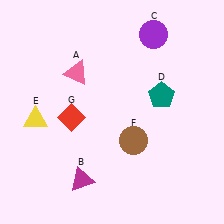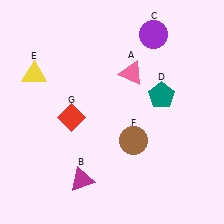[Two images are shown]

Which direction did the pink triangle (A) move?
The pink triangle (A) moved right.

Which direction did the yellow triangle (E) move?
The yellow triangle (E) moved up.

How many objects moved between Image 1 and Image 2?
2 objects moved between the two images.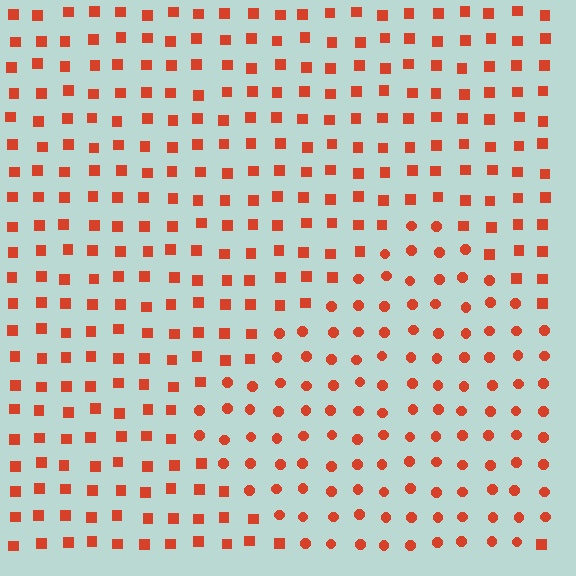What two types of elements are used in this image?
The image uses circles inside the diamond region and squares outside it.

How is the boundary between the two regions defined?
The boundary is defined by a change in element shape: circles inside vs. squares outside. All elements share the same color and spacing.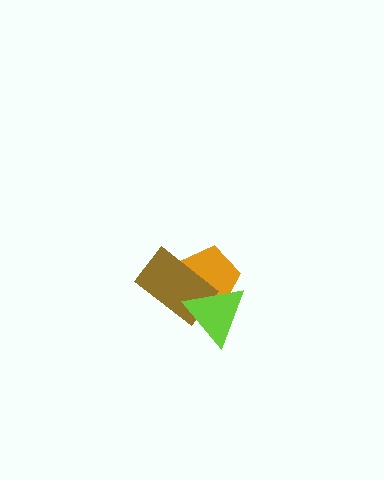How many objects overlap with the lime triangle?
2 objects overlap with the lime triangle.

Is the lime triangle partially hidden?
No, no other shape covers it.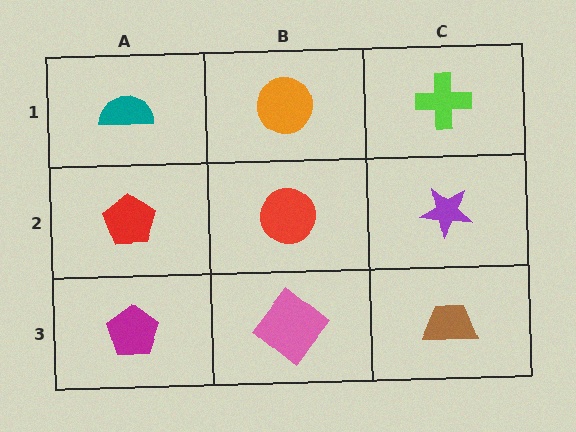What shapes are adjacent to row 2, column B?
An orange circle (row 1, column B), a pink diamond (row 3, column B), a red pentagon (row 2, column A), a purple star (row 2, column C).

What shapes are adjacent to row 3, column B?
A red circle (row 2, column B), a magenta pentagon (row 3, column A), a brown trapezoid (row 3, column C).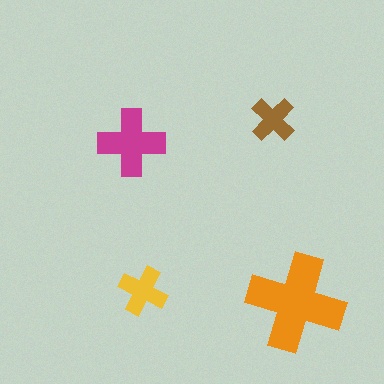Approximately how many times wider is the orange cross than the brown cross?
About 2 times wider.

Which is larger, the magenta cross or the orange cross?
The orange one.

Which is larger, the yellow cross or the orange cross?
The orange one.